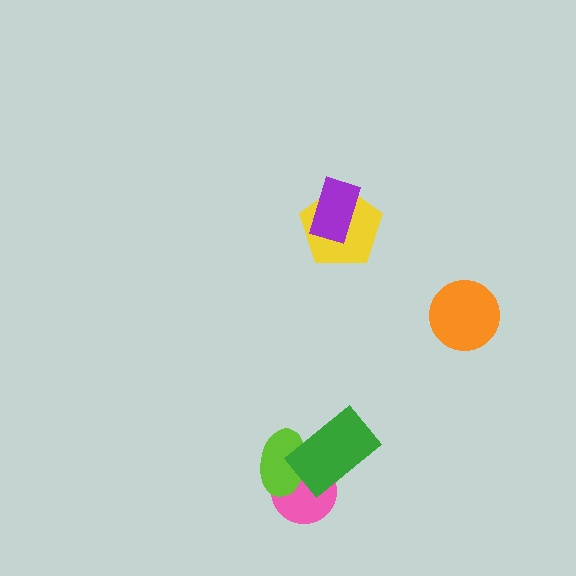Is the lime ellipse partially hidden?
Yes, it is partially covered by another shape.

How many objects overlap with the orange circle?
0 objects overlap with the orange circle.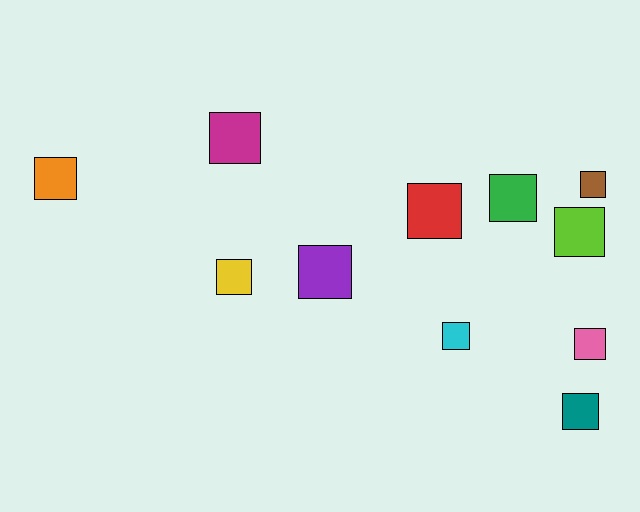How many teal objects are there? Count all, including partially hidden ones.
There is 1 teal object.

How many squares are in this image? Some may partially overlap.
There are 11 squares.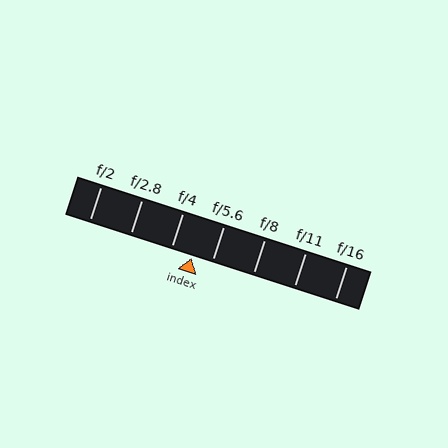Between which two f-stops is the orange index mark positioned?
The index mark is between f/4 and f/5.6.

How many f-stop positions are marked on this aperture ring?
There are 7 f-stop positions marked.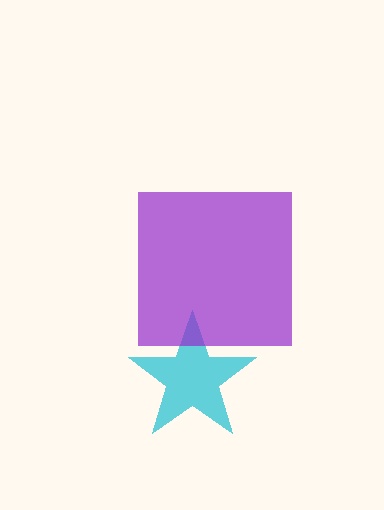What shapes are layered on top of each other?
The layered shapes are: a cyan star, a purple square.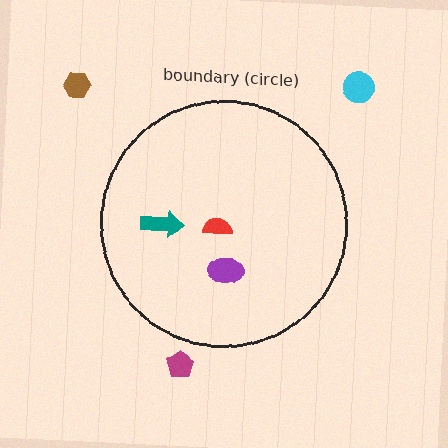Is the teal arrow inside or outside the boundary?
Inside.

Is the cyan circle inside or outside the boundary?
Outside.